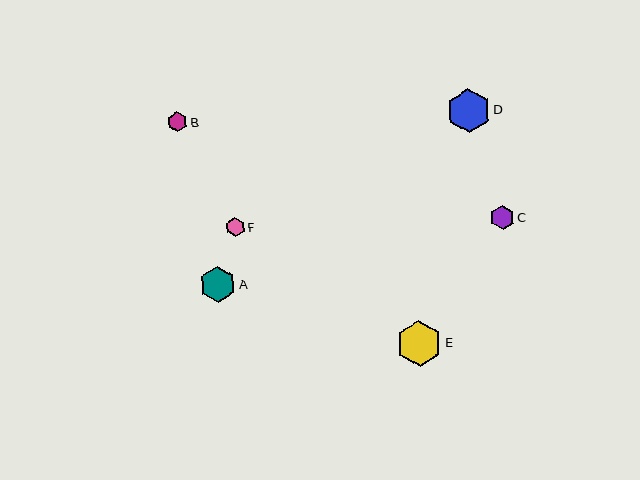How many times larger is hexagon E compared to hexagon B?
Hexagon E is approximately 2.3 times the size of hexagon B.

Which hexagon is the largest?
Hexagon E is the largest with a size of approximately 46 pixels.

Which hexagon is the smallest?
Hexagon F is the smallest with a size of approximately 19 pixels.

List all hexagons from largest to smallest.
From largest to smallest: E, D, A, C, B, F.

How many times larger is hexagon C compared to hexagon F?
Hexagon C is approximately 1.3 times the size of hexagon F.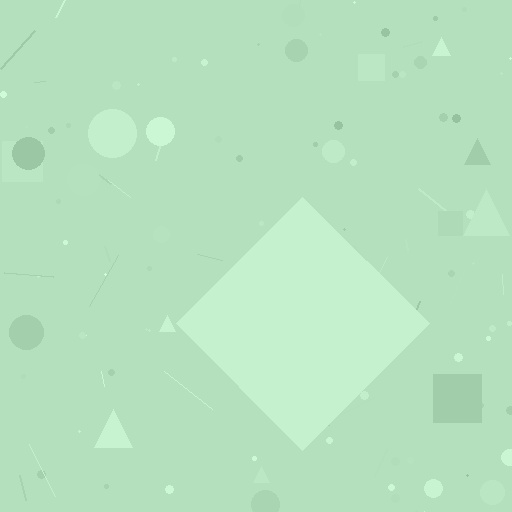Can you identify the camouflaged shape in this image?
The camouflaged shape is a diamond.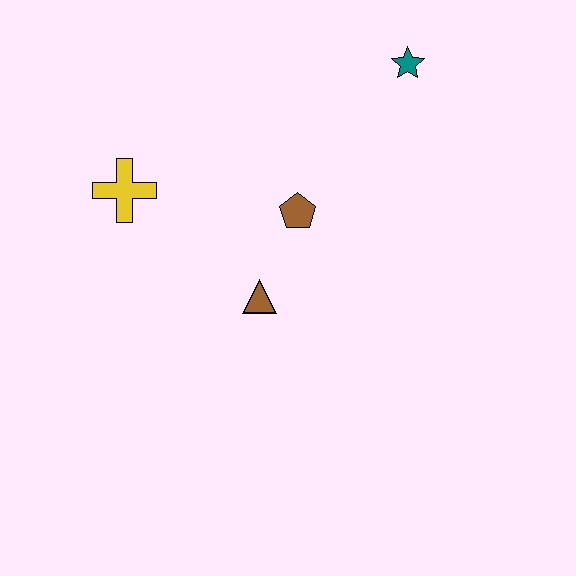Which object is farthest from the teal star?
The yellow cross is farthest from the teal star.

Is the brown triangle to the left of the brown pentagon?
Yes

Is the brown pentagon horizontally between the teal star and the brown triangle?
Yes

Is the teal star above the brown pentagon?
Yes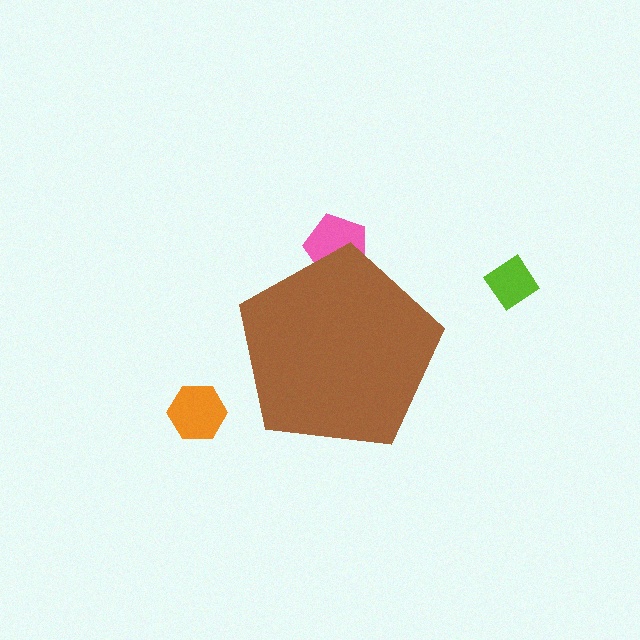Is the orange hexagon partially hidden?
No, the orange hexagon is fully visible.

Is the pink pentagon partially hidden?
Yes, the pink pentagon is partially hidden behind the brown pentagon.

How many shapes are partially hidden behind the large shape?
1 shape is partially hidden.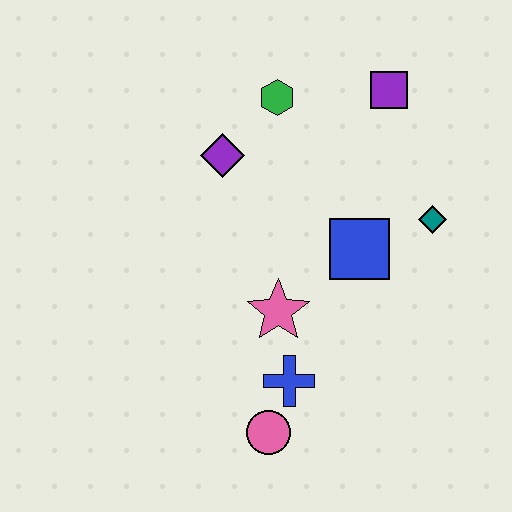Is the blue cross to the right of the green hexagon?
Yes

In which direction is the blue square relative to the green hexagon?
The blue square is below the green hexagon.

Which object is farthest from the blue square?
The pink circle is farthest from the blue square.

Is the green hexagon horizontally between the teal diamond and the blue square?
No